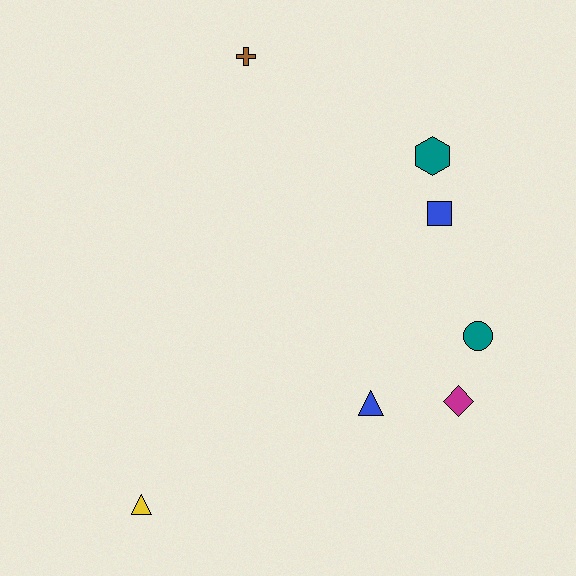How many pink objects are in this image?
There are no pink objects.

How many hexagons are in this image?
There is 1 hexagon.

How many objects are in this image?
There are 7 objects.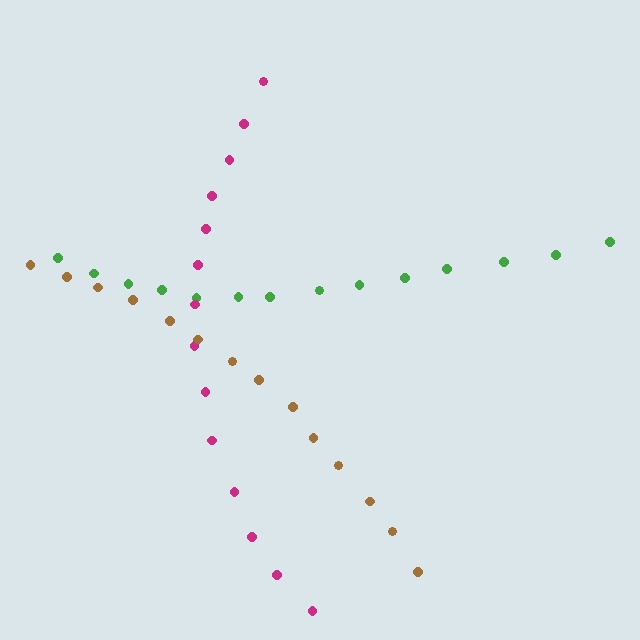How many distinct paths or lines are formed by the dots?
There are 3 distinct paths.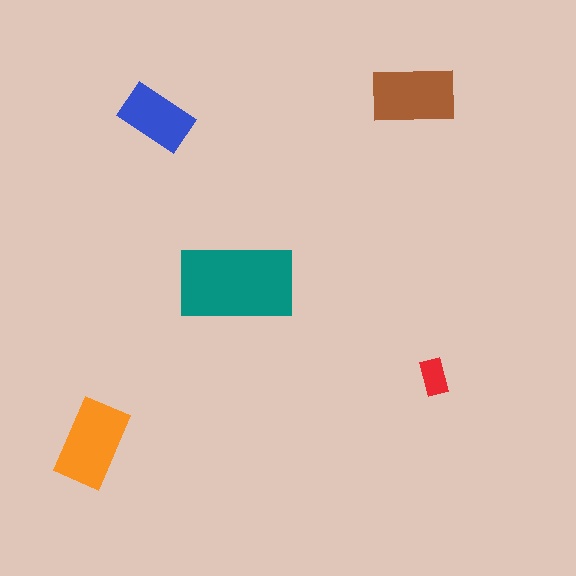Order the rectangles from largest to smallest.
the teal one, the orange one, the brown one, the blue one, the red one.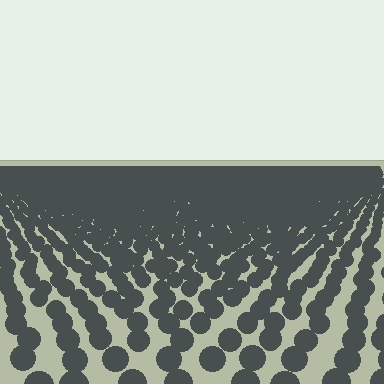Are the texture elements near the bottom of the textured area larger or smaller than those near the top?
Larger. Near the bottom, elements are closer to the viewer and appear at a bigger on-screen size.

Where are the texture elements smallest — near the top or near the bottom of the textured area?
Near the top.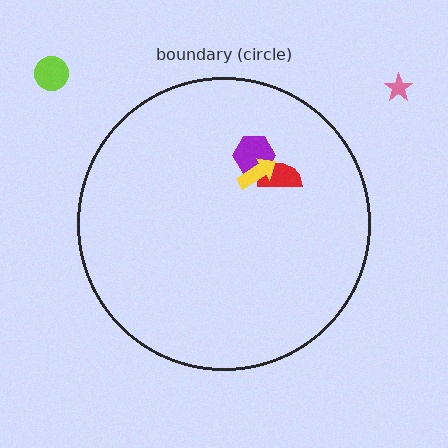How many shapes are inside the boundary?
3 inside, 2 outside.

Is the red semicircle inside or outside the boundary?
Inside.